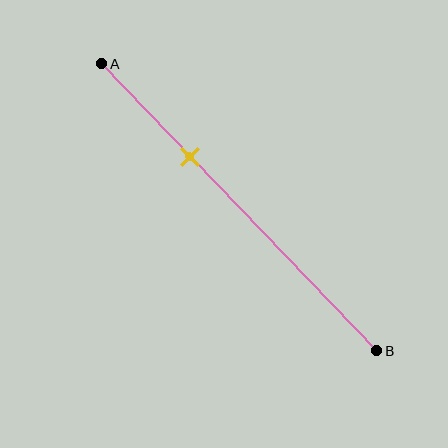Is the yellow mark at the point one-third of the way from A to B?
Yes, the mark is approximately at the one-third point.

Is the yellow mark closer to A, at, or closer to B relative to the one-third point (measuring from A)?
The yellow mark is approximately at the one-third point of segment AB.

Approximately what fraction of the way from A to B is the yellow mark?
The yellow mark is approximately 30% of the way from A to B.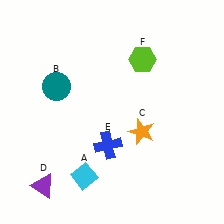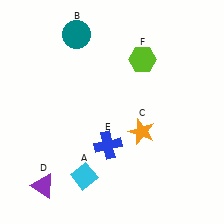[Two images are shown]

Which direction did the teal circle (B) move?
The teal circle (B) moved up.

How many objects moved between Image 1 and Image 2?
1 object moved between the two images.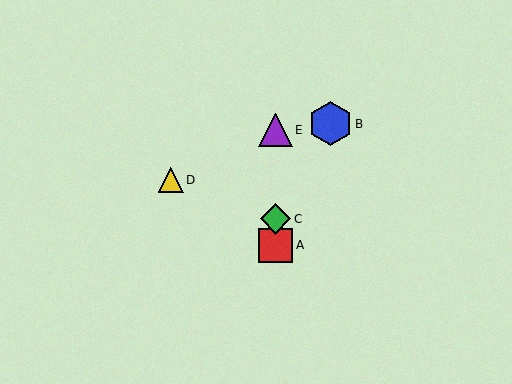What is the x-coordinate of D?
Object D is at x≈171.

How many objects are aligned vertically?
3 objects (A, C, E) are aligned vertically.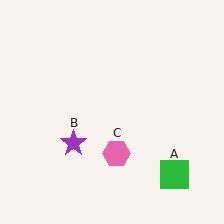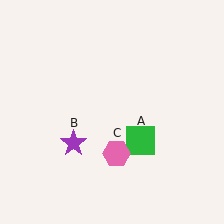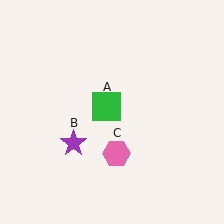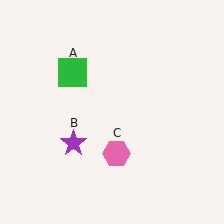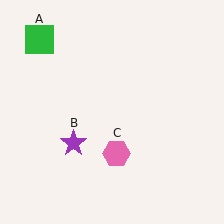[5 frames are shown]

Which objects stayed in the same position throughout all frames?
Purple star (object B) and pink hexagon (object C) remained stationary.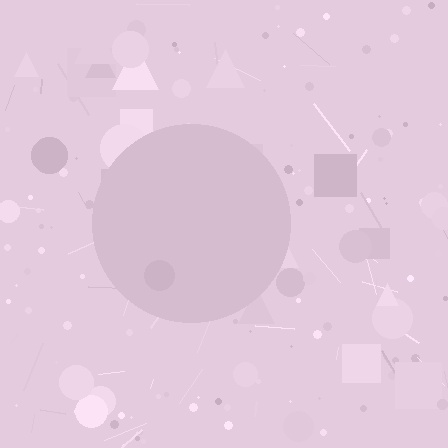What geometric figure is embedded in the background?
A circle is embedded in the background.